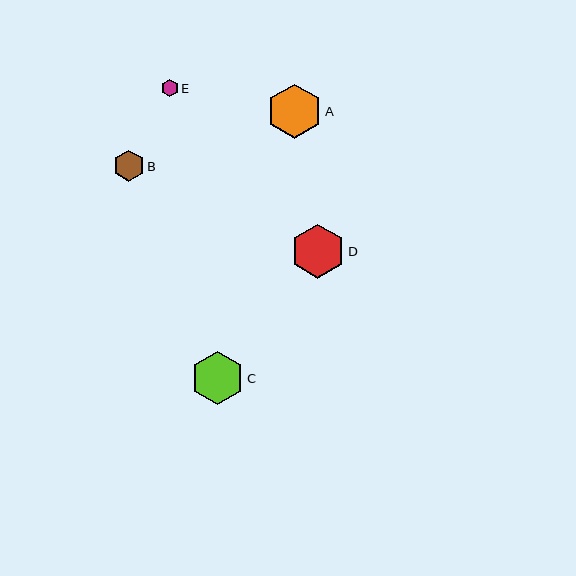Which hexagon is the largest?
Hexagon A is the largest with a size of approximately 54 pixels.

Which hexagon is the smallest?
Hexagon E is the smallest with a size of approximately 17 pixels.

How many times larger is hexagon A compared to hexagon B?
Hexagon A is approximately 1.7 times the size of hexagon B.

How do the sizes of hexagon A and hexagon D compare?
Hexagon A and hexagon D are approximately the same size.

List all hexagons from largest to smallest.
From largest to smallest: A, D, C, B, E.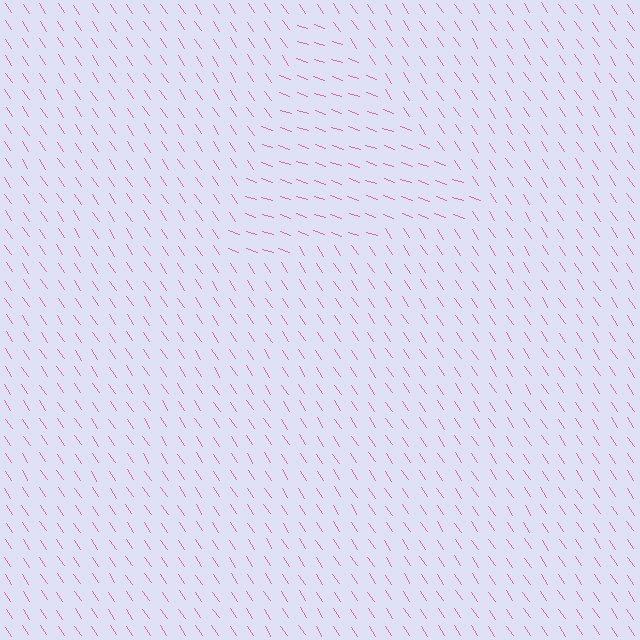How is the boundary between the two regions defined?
The boundary is defined purely by a change in line orientation (approximately 37 degrees difference). All lines are the same color and thickness.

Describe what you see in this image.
The image is filled with small pink line segments. A triangle region in the image has lines oriented differently from the surrounding lines, creating a visible texture boundary.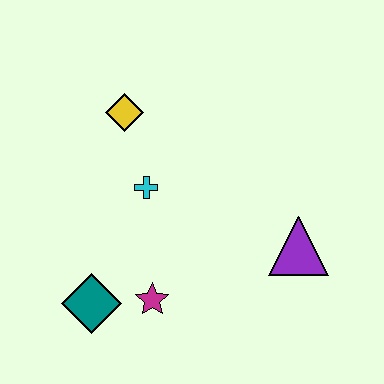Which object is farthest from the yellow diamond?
The purple triangle is farthest from the yellow diamond.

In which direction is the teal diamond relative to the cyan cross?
The teal diamond is below the cyan cross.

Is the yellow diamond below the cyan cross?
No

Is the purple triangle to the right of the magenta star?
Yes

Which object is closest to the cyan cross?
The yellow diamond is closest to the cyan cross.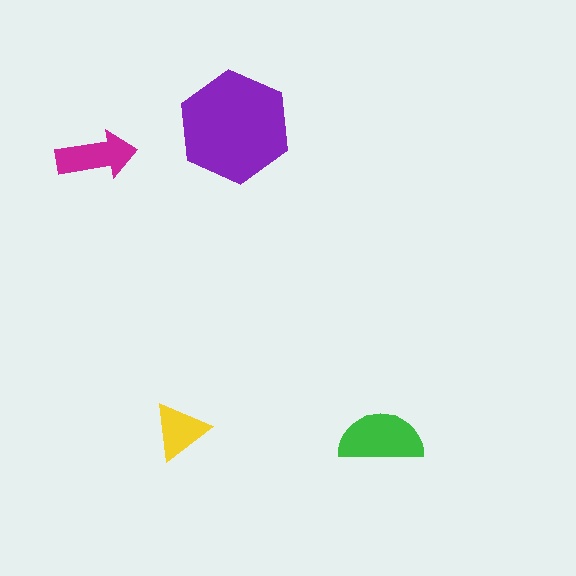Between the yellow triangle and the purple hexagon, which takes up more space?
The purple hexagon.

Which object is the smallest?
The yellow triangle.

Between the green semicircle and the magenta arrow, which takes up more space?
The green semicircle.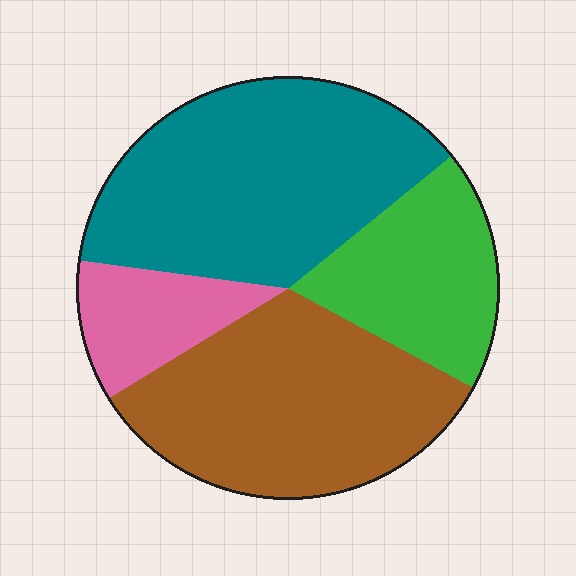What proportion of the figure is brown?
Brown covers around 35% of the figure.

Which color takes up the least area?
Pink, at roughly 10%.